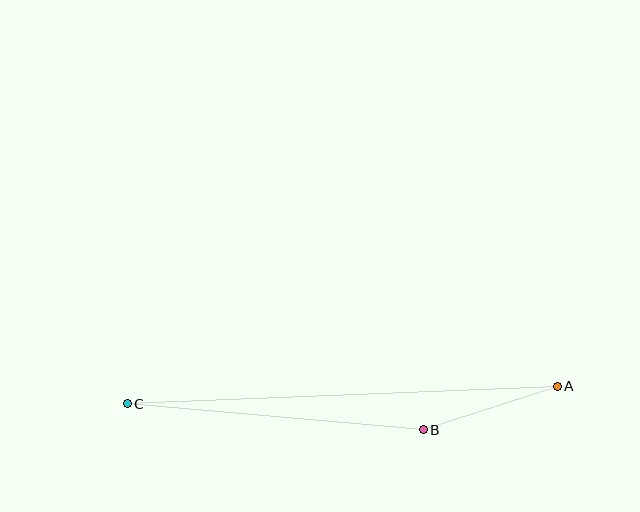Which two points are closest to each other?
Points A and B are closest to each other.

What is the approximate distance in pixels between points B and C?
The distance between B and C is approximately 297 pixels.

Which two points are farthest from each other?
Points A and C are farthest from each other.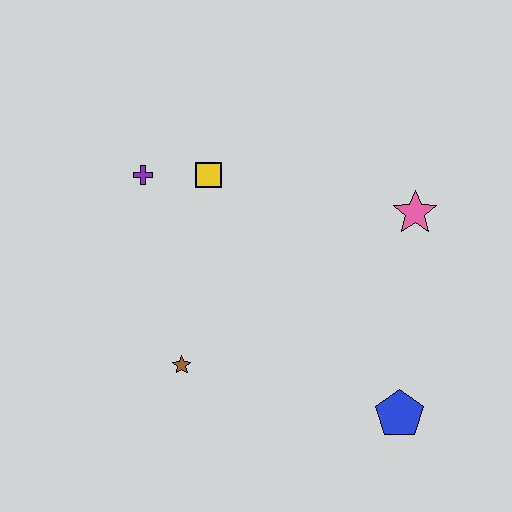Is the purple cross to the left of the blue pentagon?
Yes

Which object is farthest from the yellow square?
The blue pentagon is farthest from the yellow square.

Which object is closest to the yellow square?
The purple cross is closest to the yellow square.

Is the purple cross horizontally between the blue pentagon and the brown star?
No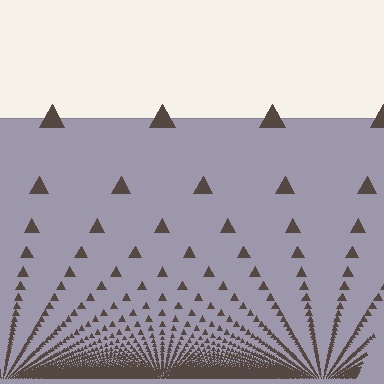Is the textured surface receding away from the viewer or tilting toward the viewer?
The surface appears to tilt toward the viewer. Texture elements get larger and sparser toward the top.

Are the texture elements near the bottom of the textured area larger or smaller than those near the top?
Smaller. The gradient is inverted — elements near the bottom are smaller and denser.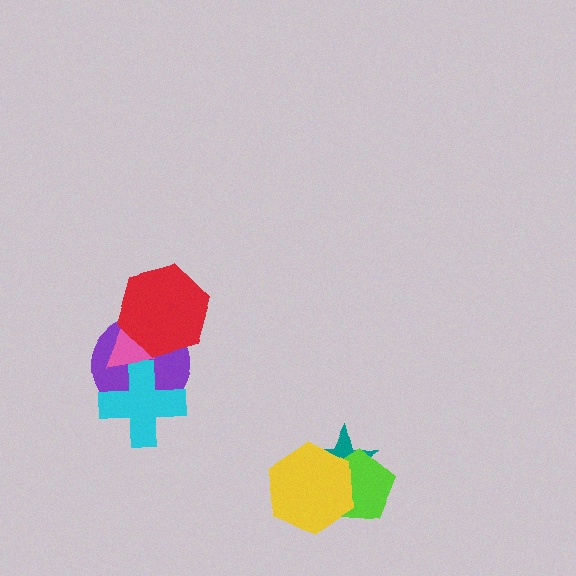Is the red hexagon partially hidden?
No, no other shape covers it.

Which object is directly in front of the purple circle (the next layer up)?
The cyan cross is directly in front of the purple circle.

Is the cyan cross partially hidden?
Yes, it is partially covered by another shape.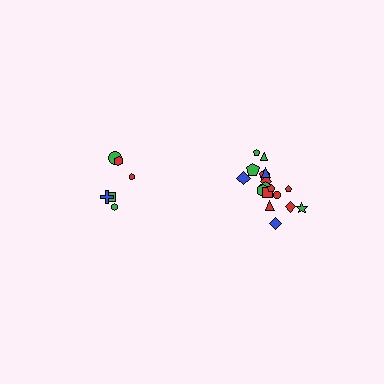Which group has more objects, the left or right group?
The right group.